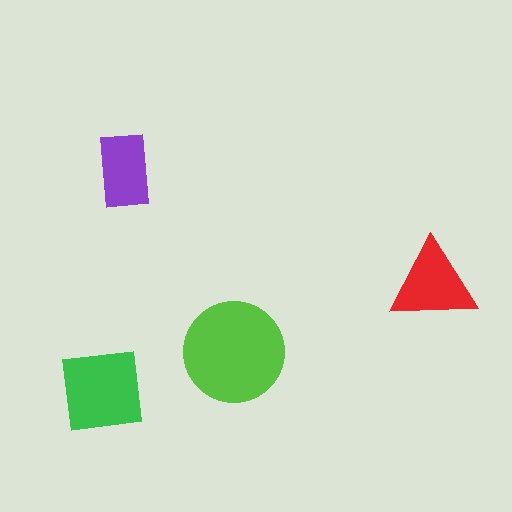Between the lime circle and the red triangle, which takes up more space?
The lime circle.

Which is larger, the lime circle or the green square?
The lime circle.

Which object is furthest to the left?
The green square is leftmost.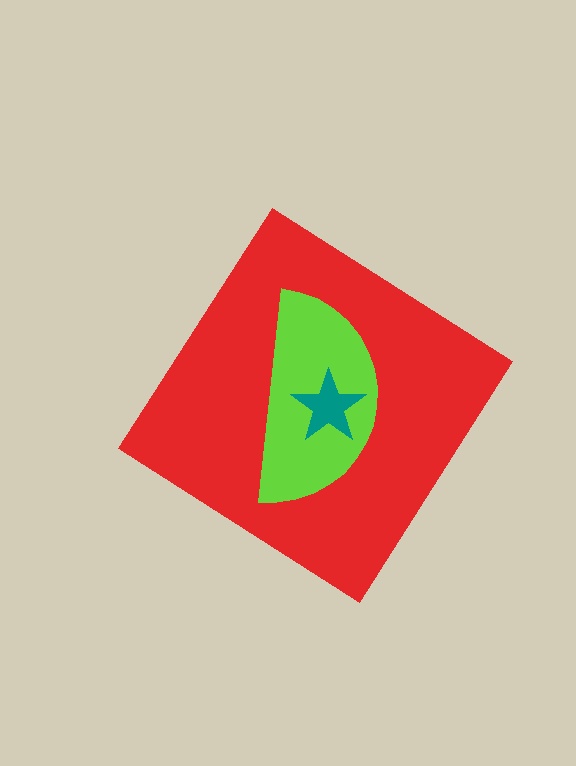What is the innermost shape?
The teal star.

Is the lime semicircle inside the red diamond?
Yes.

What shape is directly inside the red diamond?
The lime semicircle.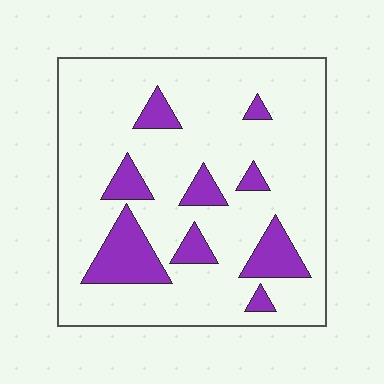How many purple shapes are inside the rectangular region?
9.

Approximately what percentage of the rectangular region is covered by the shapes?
Approximately 15%.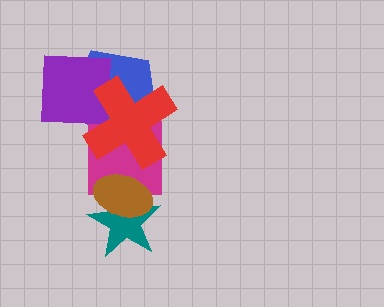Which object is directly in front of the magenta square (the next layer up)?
The brown ellipse is directly in front of the magenta square.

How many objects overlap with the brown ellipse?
2 objects overlap with the brown ellipse.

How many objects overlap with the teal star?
2 objects overlap with the teal star.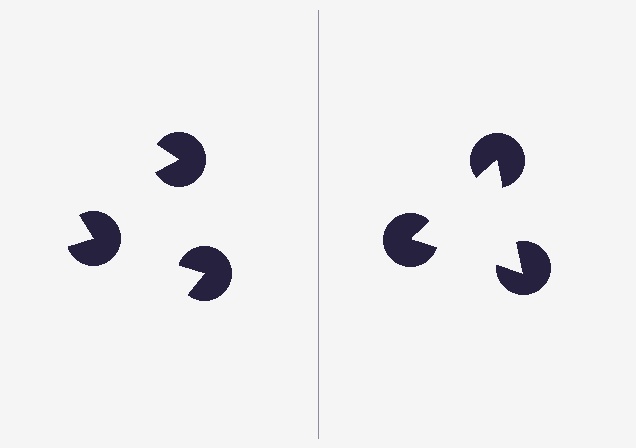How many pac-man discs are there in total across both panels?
6 — 3 on each side.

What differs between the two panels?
The pac-man discs are positioned identically on both sides; only the wedge orientations differ. On the right they align to a triangle; on the left they are misaligned.